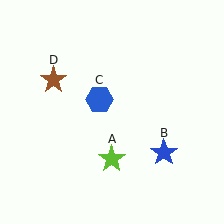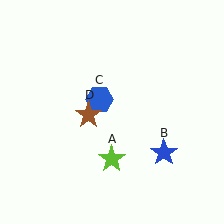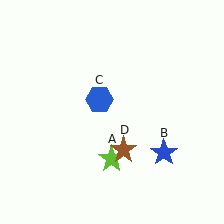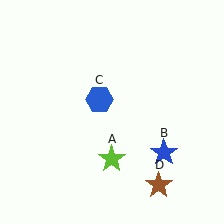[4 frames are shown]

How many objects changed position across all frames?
1 object changed position: brown star (object D).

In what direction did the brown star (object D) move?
The brown star (object D) moved down and to the right.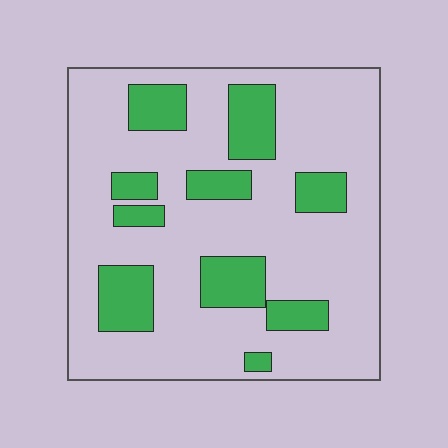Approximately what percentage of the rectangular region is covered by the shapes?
Approximately 25%.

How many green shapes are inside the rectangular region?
10.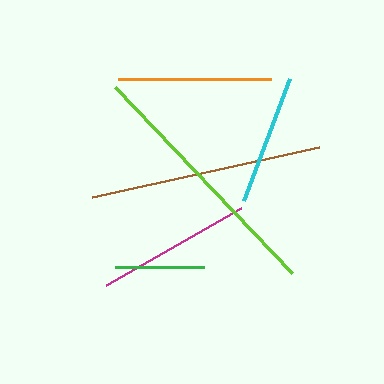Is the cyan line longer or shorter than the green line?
The cyan line is longer than the green line.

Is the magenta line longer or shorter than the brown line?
The brown line is longer than the magenta line.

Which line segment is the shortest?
The green line is the shortest at approximately 89 pixels.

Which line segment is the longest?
The lime line is the longest at approximately 257 pixels.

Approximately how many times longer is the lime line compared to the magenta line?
The lime line is approximately 1.7 times the length of the magenta line.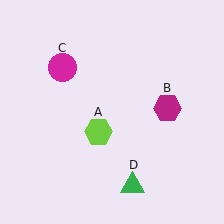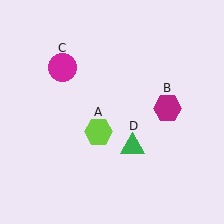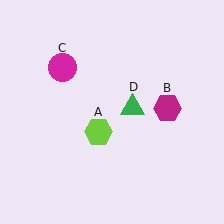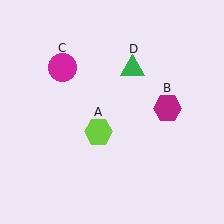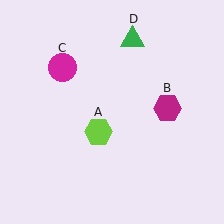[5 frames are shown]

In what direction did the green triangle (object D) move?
The green triangle (object D) moved up.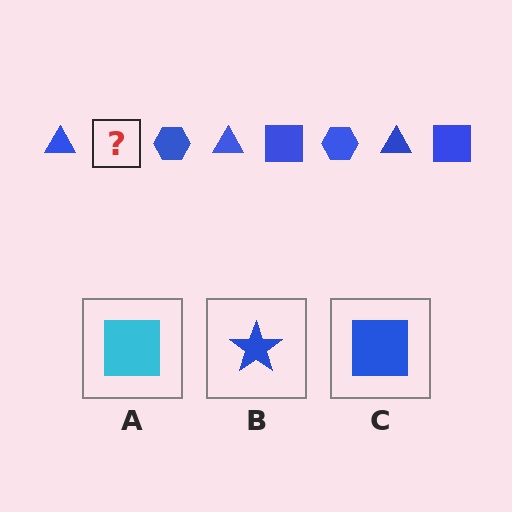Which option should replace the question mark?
Option C.